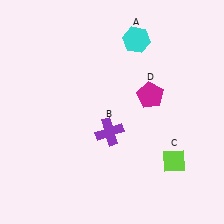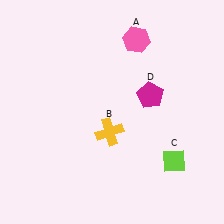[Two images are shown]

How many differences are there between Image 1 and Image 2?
There are 2 differences between the two images.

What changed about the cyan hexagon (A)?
In Image 1, A is cyan. In Image 2, it changed to pink.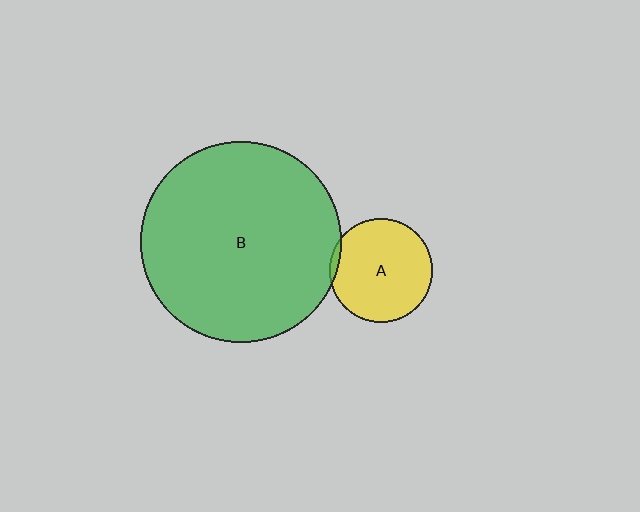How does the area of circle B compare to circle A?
Approximately 3.8 times.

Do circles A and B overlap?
Yes.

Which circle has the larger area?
Circle B (green).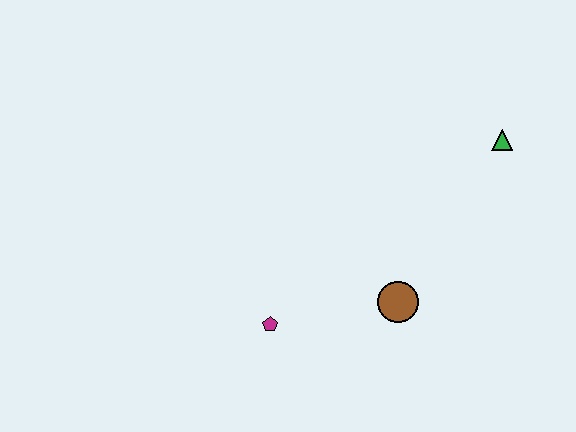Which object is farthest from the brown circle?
The green triangle is farthest from the brown circle.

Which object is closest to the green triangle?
The brown circle is closest to the green triangle.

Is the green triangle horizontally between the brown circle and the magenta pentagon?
No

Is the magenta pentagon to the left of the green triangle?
Yes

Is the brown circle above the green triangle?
No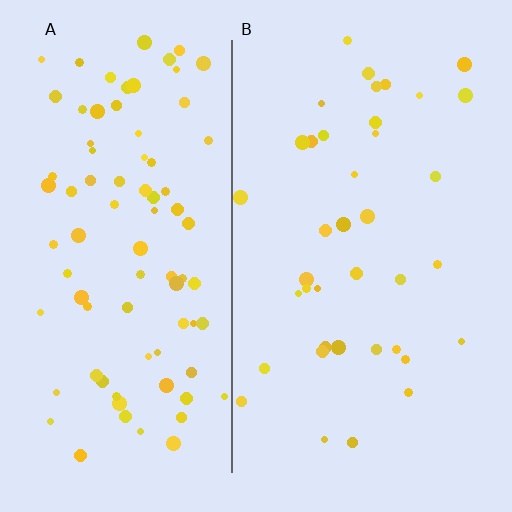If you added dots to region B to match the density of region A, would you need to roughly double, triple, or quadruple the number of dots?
Approximately double.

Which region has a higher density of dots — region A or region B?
A (the left).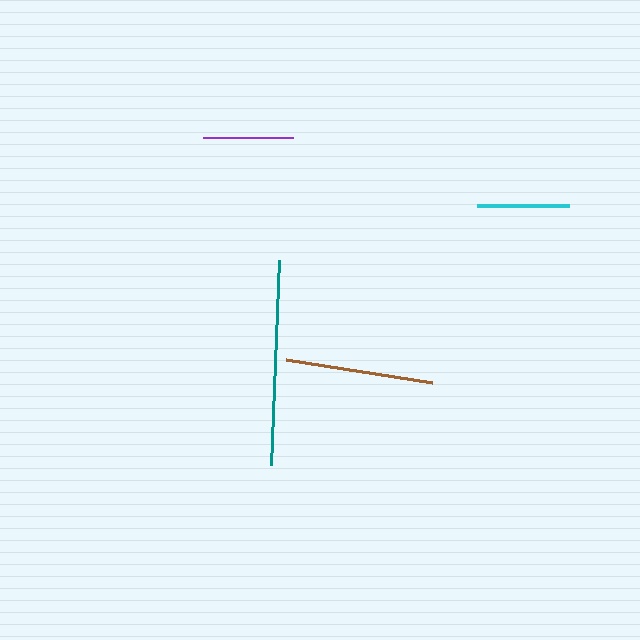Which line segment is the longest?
The teal line is the longest at approximately 205 pixels.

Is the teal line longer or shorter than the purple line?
The teal line is longer than the purple line.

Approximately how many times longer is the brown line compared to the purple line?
The brown line is approximately 1.6 times the length of the purple line.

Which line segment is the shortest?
The purple line is the shortest at approximately 90 pixels.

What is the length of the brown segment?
The brown segment is approximately 147 pixels long.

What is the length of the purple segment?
The purple segment is approximately 90 pixels long.